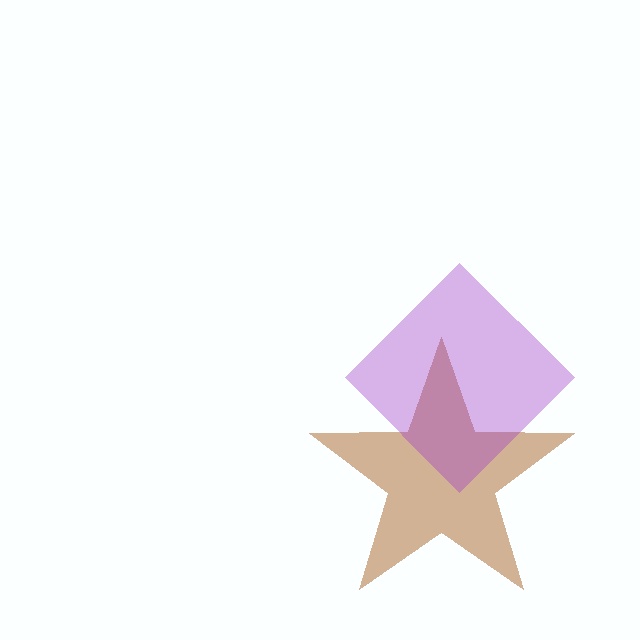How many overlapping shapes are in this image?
There are 2 overlapping shapes in the image.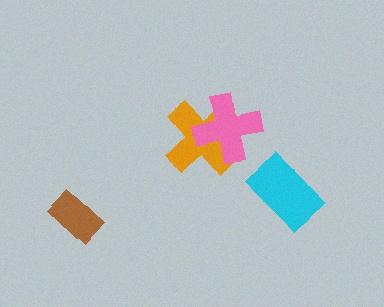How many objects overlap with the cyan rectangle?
0 objects overlap with the cyan rectangle.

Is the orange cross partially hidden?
Yes, it is partially covered by another shape.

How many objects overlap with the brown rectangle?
0 objects overlap with the brown rectangle.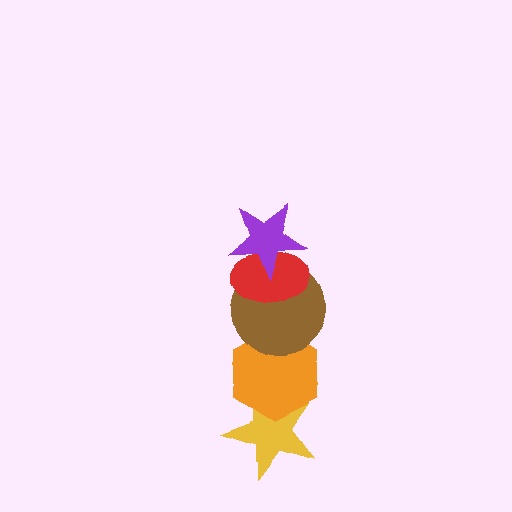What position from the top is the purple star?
The purple star is 1st from the top.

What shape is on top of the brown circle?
The red ellipse is on top of the brown circle.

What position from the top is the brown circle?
The brown circle is 3rd from the top.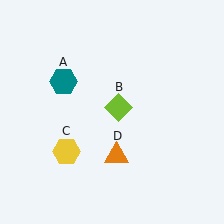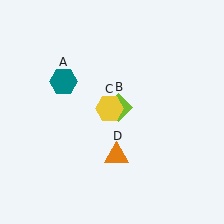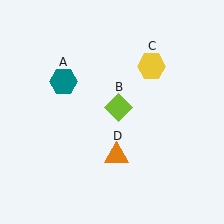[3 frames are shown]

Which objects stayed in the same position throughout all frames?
Teal hexagon (object A) and lime diamond (object B) and orange triangle (object D) remained stationary.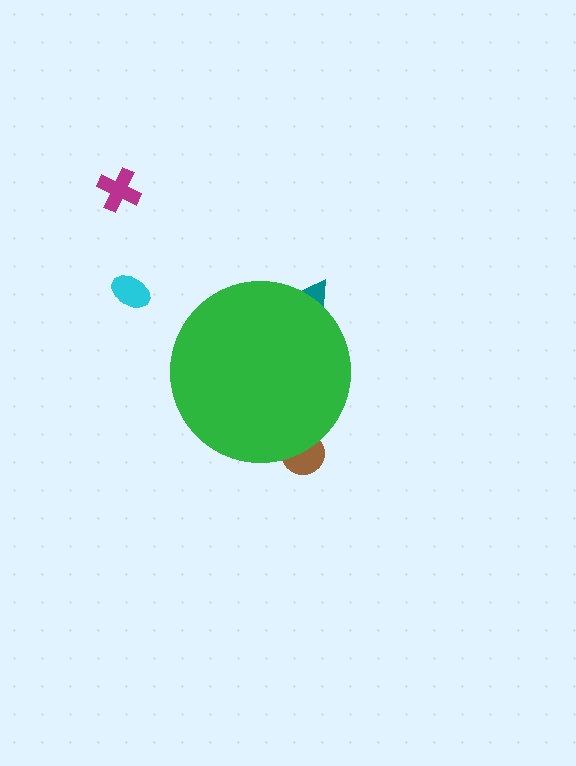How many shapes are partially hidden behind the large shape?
2 shapes are partially hidden.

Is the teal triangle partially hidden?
Yes, the teal triangle is partially hidden behind the green circle.